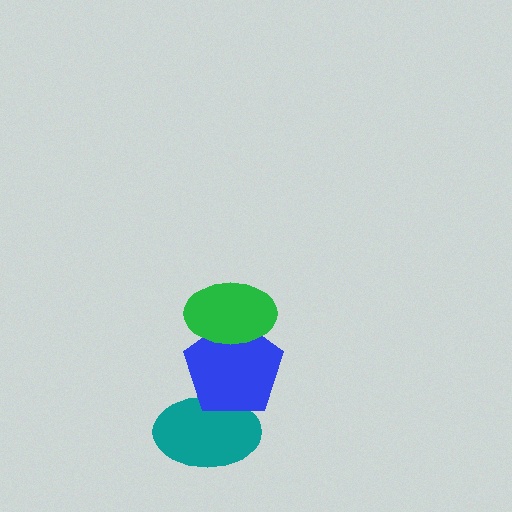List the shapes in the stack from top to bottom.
From top to bottom: the green ellipse, the blue pentagon, the teal ellipse.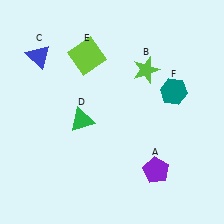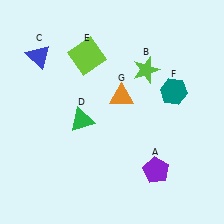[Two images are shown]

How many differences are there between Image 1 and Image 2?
There is 1 difference between the two images.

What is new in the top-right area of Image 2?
An orange triangle (G) was added in the top-right area of Image 2.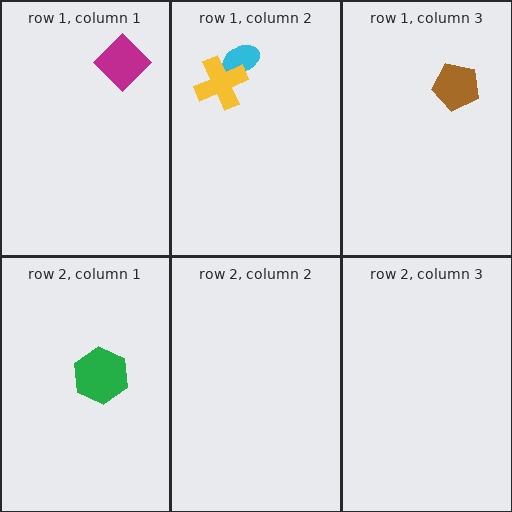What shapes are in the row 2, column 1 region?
The green hexagon.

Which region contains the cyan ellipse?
The row 1, column 2 region.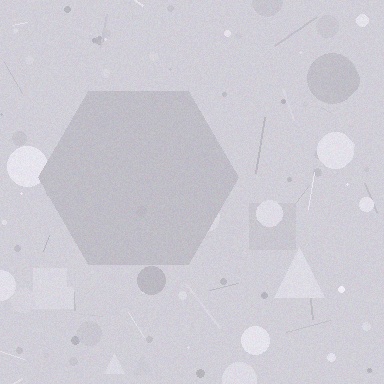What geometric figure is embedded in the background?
A hexagon is embedded in the background.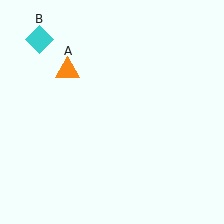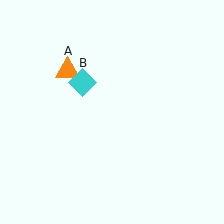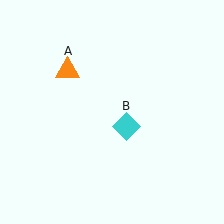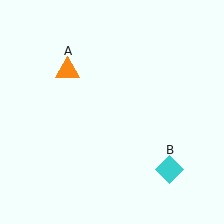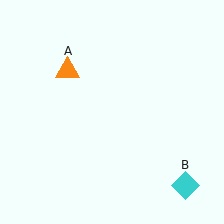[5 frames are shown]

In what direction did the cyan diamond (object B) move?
The cyan diamond (object B) moved down and to the right.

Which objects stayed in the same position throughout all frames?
Orange triangle (object A) remained stationary.